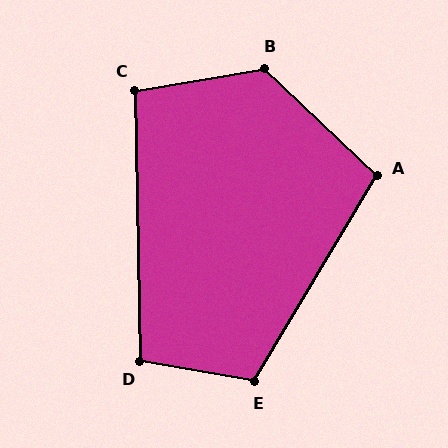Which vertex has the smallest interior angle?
C, at approximately 99 degrees.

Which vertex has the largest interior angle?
B, at approximately 127 degrees.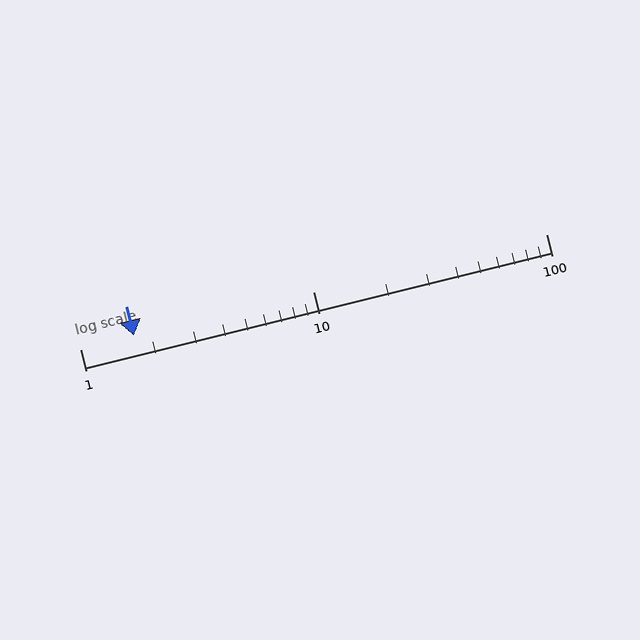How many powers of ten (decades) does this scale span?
The scale spans 2 decades, from 1 to 100.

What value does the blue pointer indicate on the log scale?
The pointer indicates approximately 1.7.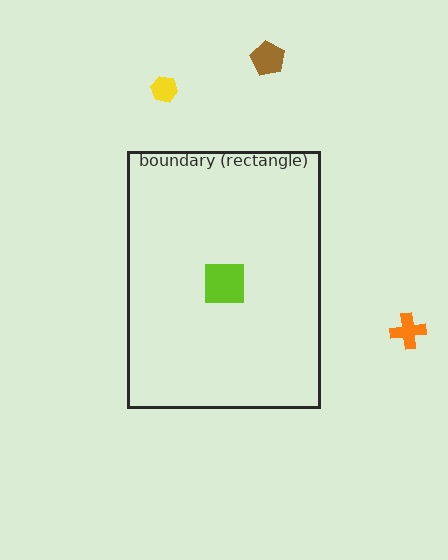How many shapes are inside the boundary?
1 inside, 3 outside.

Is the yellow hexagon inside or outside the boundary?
Outside.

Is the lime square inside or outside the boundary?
Inside.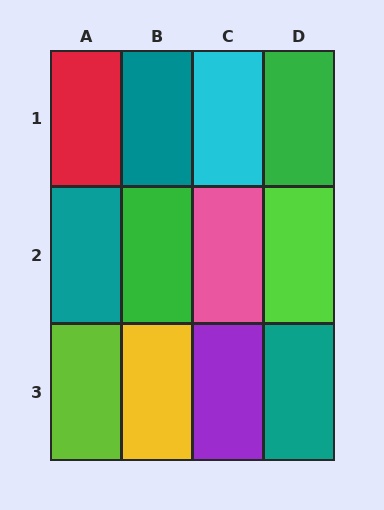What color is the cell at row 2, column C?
Pink.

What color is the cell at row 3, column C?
Purple.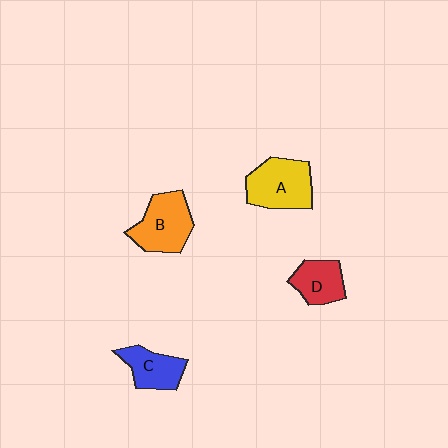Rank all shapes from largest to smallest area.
From largest to smallest: A (yellow), B (orange), C (blue), D (red).